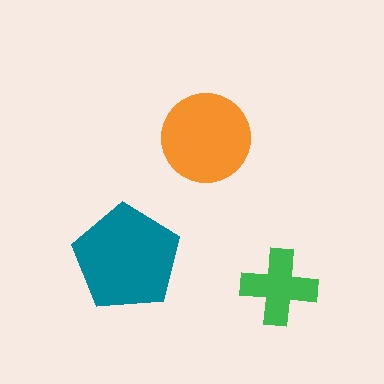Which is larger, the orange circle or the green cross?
The orange circle.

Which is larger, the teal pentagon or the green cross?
The teal pentagon.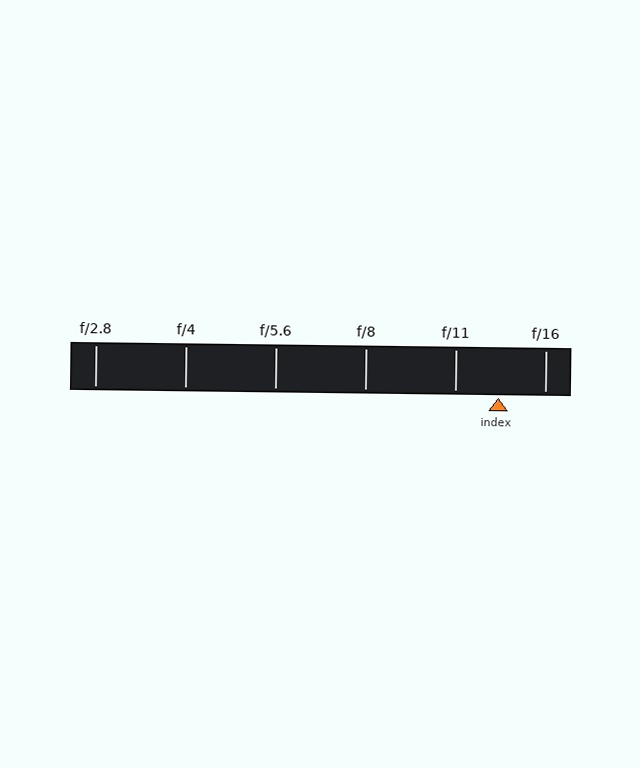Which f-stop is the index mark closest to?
The index mark is closest to f/11.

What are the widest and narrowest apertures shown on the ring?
The widest aperture shown is f/2.8 and the narrowest is f/16.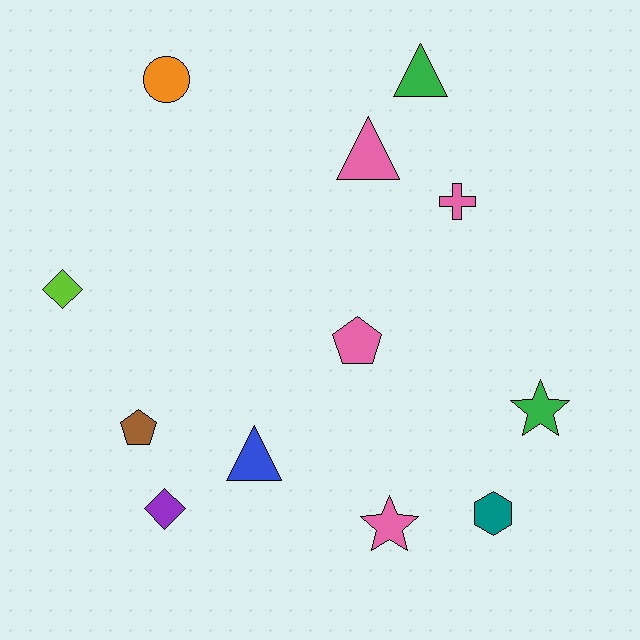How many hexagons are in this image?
There is 1 hexagon.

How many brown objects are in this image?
There is 1 brown object.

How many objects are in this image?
There are 12 objects.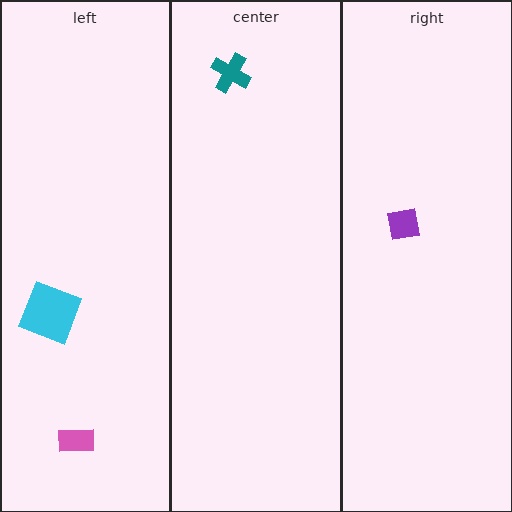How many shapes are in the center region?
1.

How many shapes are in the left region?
2.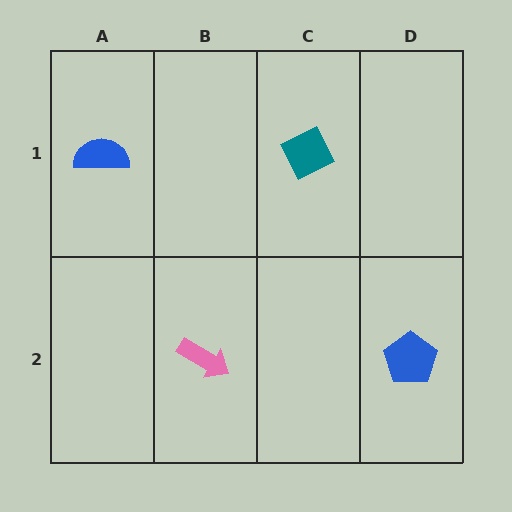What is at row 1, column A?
A blue semicircle.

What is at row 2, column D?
A blue pentagon.